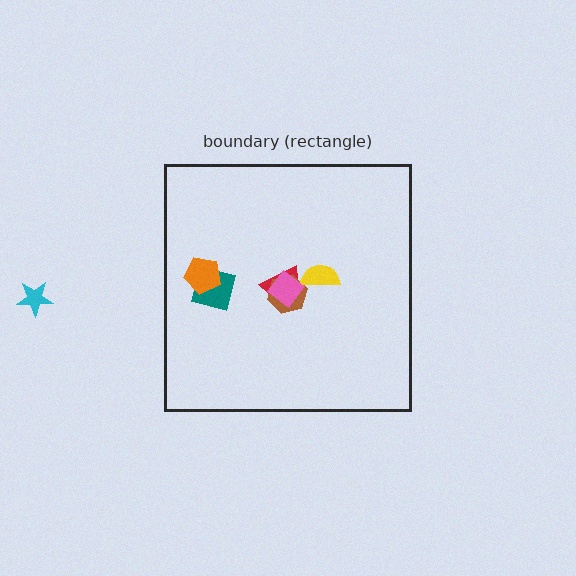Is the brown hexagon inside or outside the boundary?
Inside.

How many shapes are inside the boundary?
6 inside, 1 outside.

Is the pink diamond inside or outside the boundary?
Inside.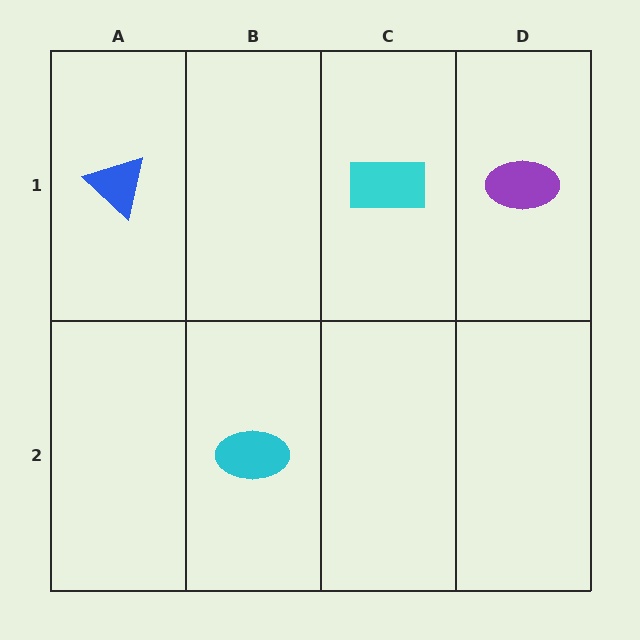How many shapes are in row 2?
1 shape.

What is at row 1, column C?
A cyan rectangle.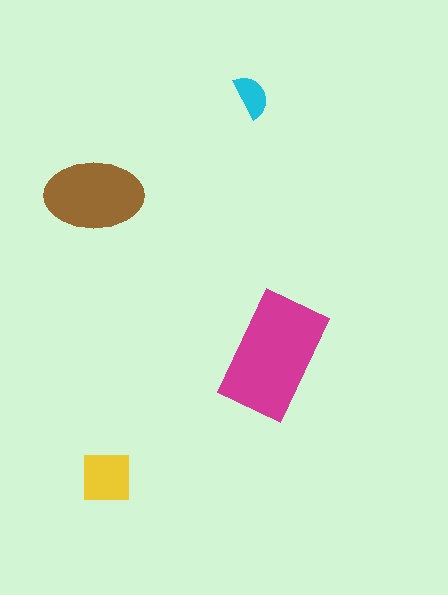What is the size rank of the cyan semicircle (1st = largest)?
4th.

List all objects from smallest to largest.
The cyan semicircle, the yellow square, the brown ellipse, the magenta rectangle.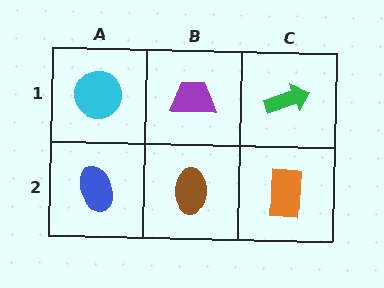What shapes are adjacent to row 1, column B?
A brown ellipse (row 2, column B), a cyan circle (row 1, column A), a green arrow (row 1, column C).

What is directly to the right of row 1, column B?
A green arrow.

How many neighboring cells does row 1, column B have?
3.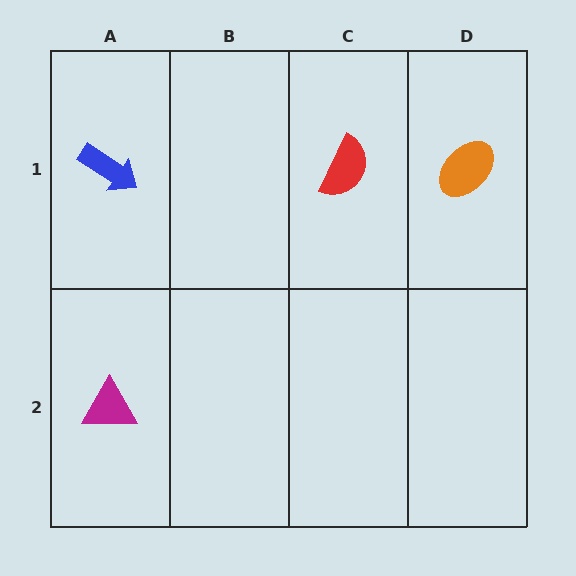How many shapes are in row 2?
1 shape.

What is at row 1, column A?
A blue arrow.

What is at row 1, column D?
An orange ellipse.